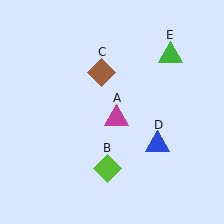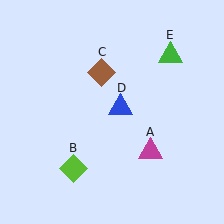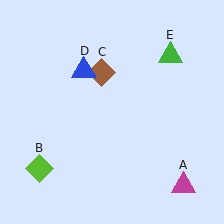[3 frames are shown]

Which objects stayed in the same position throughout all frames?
Brown diamond (object C) and green triangle (object E) remained stationary.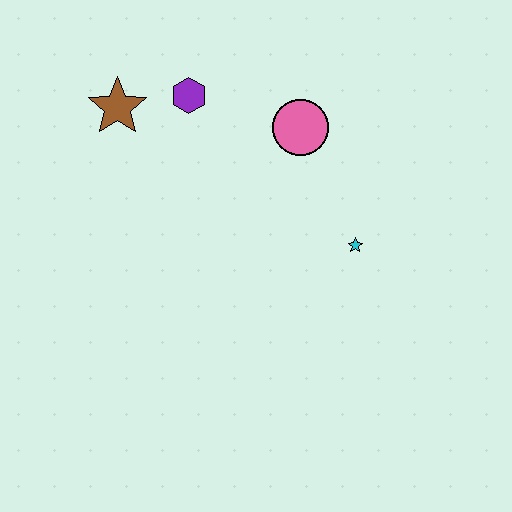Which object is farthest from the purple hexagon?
The cyan star is farthest from the purple hexagon.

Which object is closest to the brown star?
The purple hexagon is closest to the brown star.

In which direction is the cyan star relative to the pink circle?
The cyan star is below the pink circle.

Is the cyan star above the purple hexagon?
No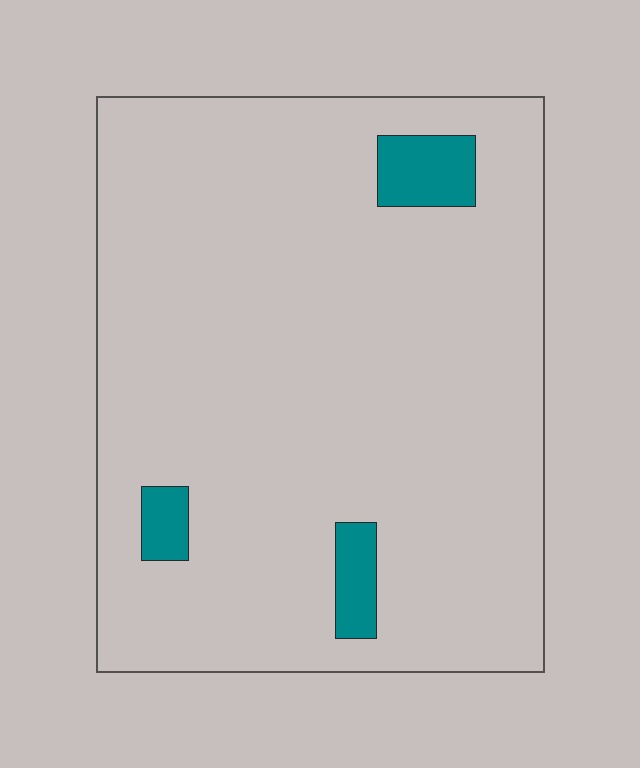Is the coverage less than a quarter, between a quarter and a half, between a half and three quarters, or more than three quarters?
Less than a quarter.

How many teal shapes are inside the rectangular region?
3.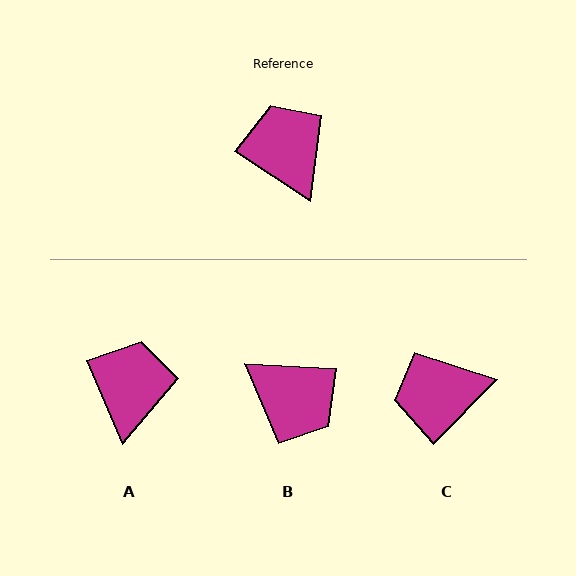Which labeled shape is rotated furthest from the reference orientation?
B, about 150 degrees away.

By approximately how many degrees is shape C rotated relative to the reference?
Approximately 79 degrees counter-clockwise.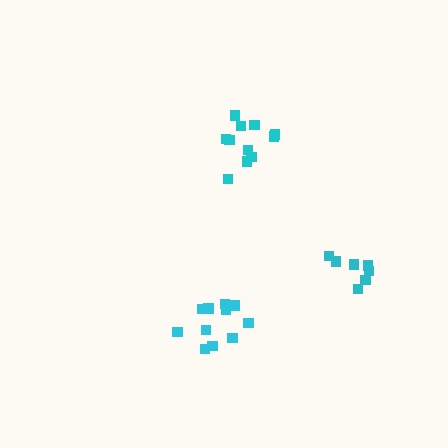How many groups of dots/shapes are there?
There are 3 groups.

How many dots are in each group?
Group 1: 7 dots, Group 2: 11 dots, Group 3: 11 dots (29 total).